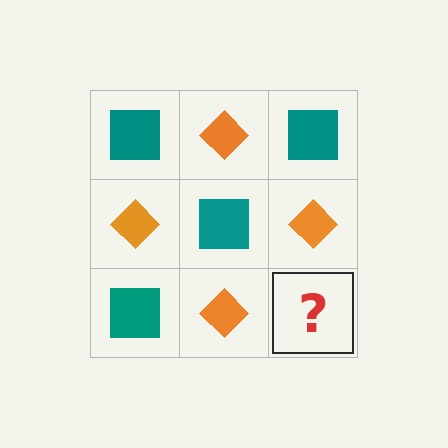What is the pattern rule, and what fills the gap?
The rule is that it alternates teal square and orange diamond in a checkerboard pattern. The gap should be filled with a teal square.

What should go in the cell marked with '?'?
The missing cell should contain a teal square.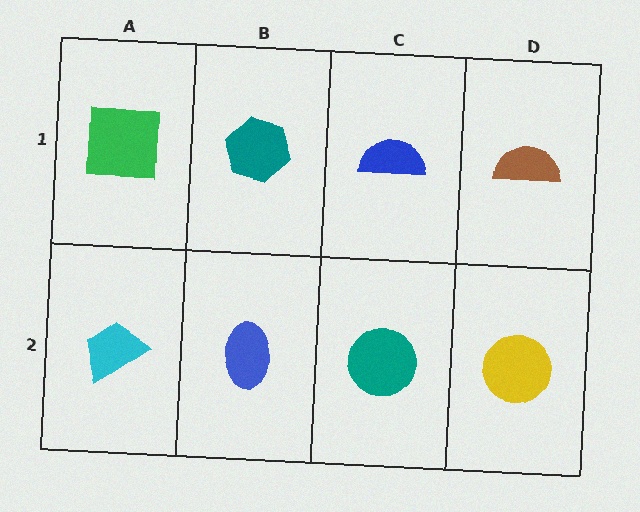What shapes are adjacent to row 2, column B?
A teal hexagon (row 1, column B), a cyan trapezoid (row 2, column A), a teal circle (row 2, column C).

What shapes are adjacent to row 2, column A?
A green square (row 1, column A), a blue ellipse (row 2, column B).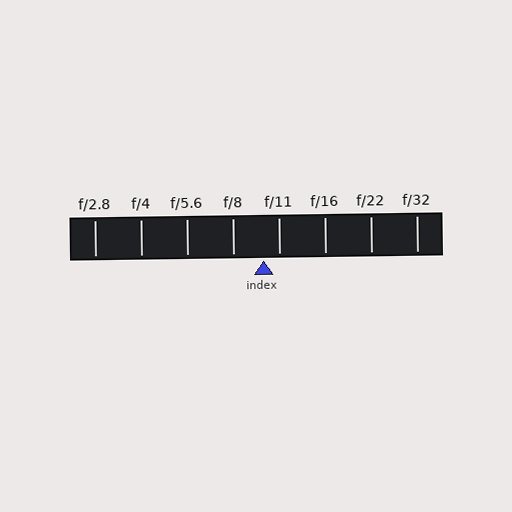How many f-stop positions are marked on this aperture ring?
There are 8 f-stop positions marked.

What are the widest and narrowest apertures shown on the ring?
The widest aperture shown is f/2.8 and the narrowest is f/32.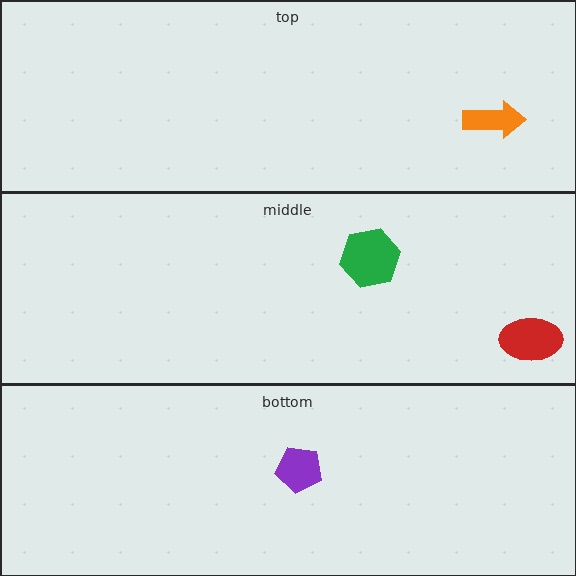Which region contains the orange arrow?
The top region.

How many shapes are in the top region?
1.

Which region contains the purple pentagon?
The bottom region.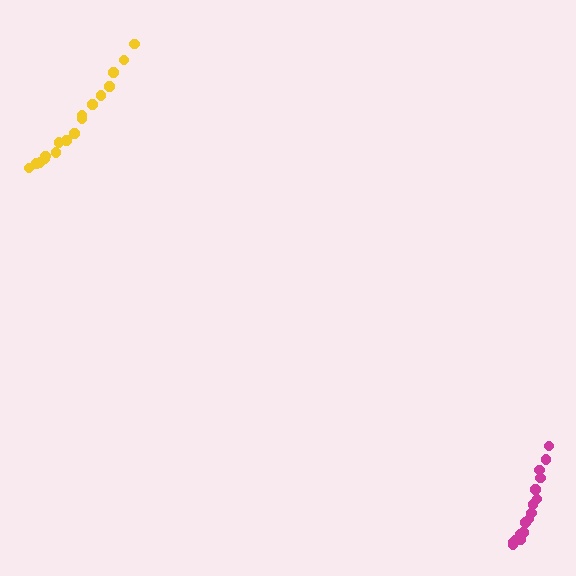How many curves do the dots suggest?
There are 2 distinct paths.